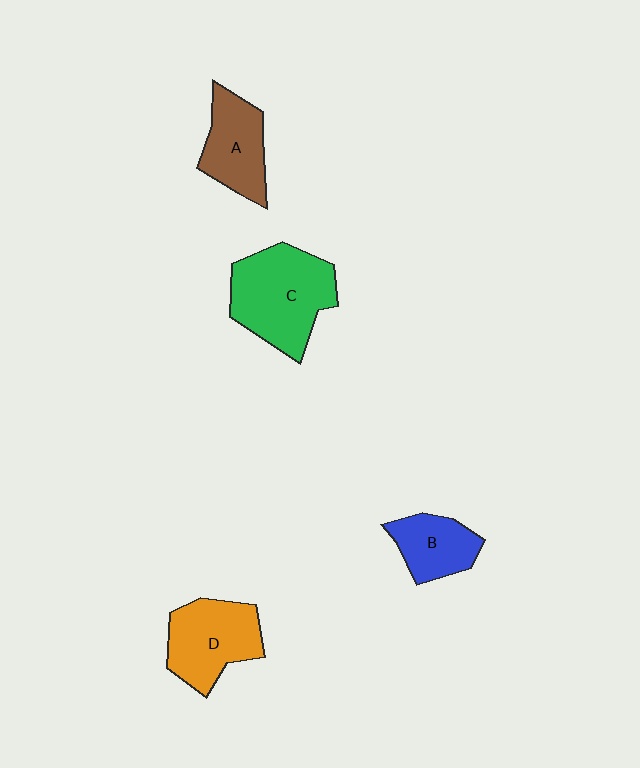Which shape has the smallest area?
Shape B (blue).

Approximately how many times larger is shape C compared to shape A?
Approximately 1.5 times.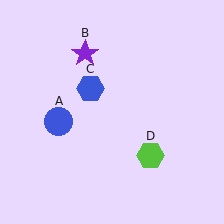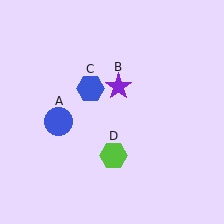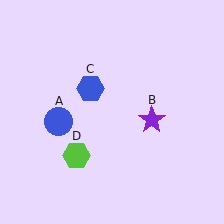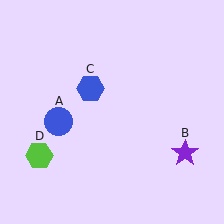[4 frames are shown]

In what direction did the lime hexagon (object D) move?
The lime hexagon (object D) moved left.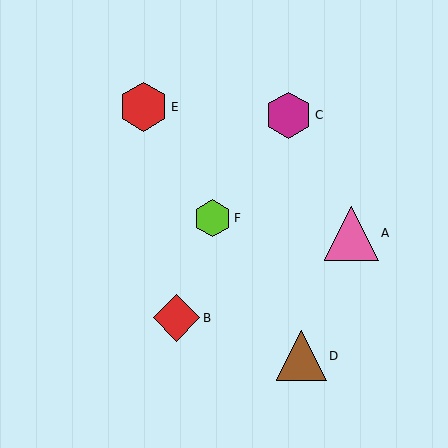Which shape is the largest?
The pink triangle (labeled A) is the largest.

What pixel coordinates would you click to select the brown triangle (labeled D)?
Click at (301, 356) to select the brown triangle D.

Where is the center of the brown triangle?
The center of the brown triangle is at (301, 356).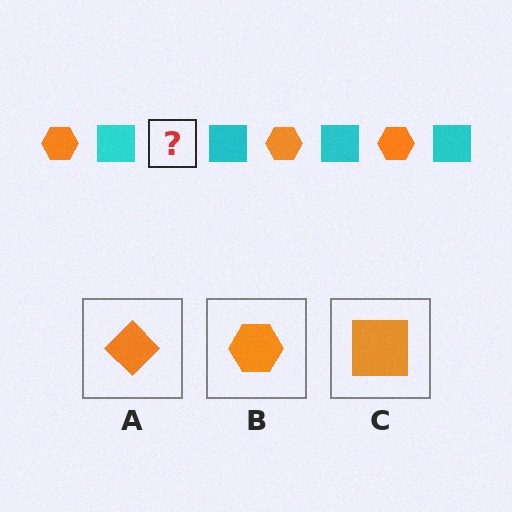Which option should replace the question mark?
Option B.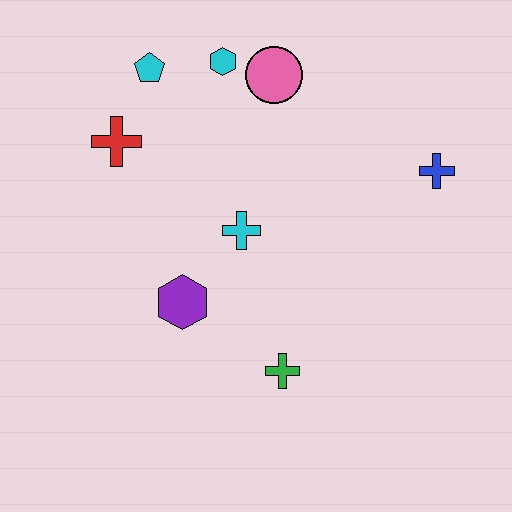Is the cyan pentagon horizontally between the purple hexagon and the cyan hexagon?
No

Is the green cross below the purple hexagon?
Yes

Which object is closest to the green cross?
The purple hexagon is closest to the green cross.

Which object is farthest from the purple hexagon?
The blue cross is farthest from the purple hexagon.